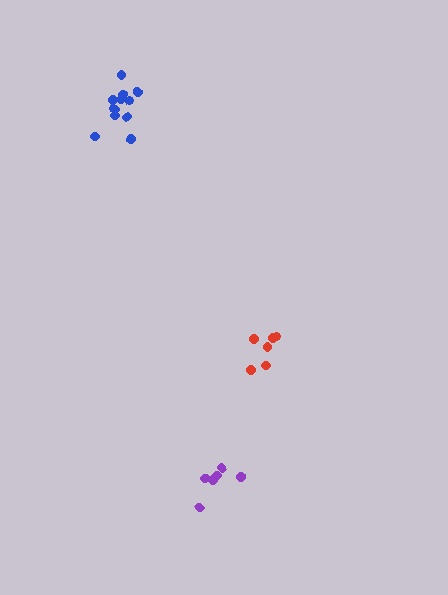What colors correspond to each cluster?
The clusters are colored: red, purple, blue.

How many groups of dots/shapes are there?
There are 3 groups.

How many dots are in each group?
Group 1: 6 dots, Group 2: 7 dots, Group 3: 12 dots (25 total).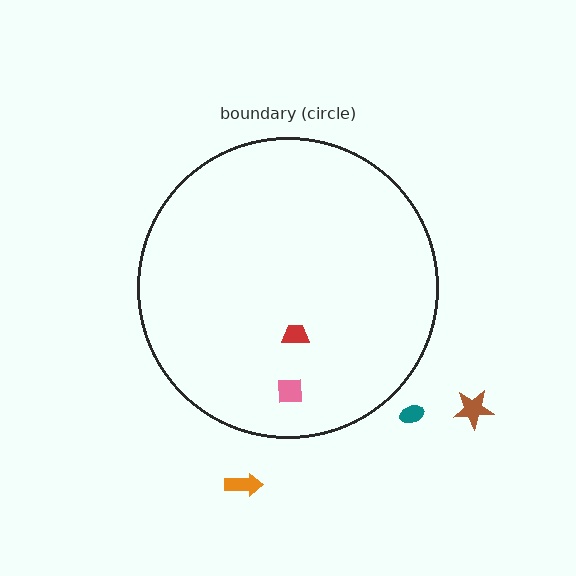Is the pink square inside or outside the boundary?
Inside.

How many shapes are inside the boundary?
2 inside, 3 outside.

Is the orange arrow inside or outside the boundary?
Outside.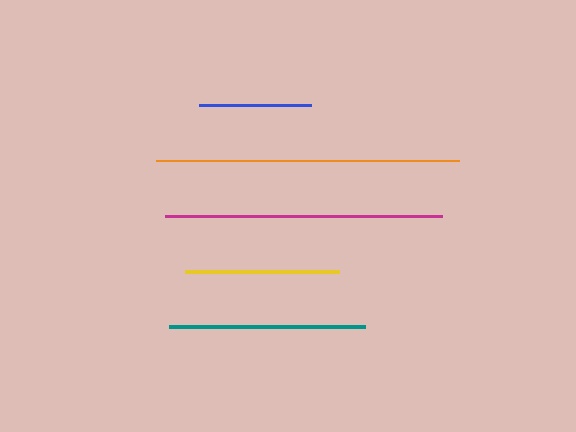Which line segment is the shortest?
The blue line is the shortest at approximately 112 pixels.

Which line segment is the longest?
The orange line is the longest at approximately 303 pixels.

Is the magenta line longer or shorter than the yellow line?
The magenta line is longer than the yellow line.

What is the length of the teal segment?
The teal segment is approximately 196 pixels long.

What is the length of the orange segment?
The orange segment is approximately 303 pixels long.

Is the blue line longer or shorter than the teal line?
The teal line is longer than the blue line.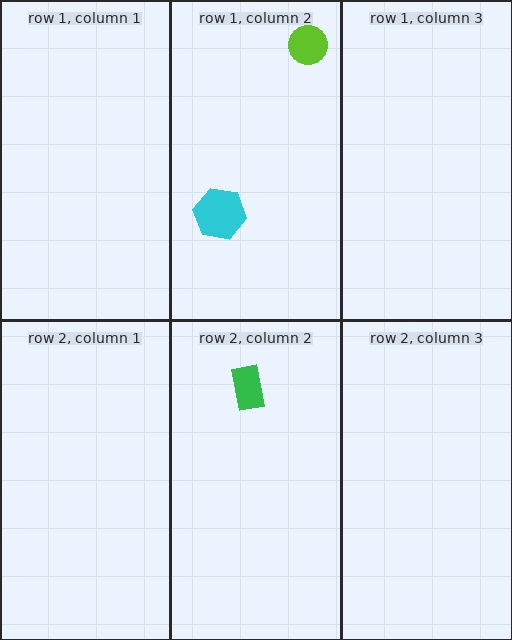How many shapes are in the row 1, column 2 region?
2.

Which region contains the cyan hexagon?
The row 1, column 2 region.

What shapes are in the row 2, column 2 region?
The green rectangle.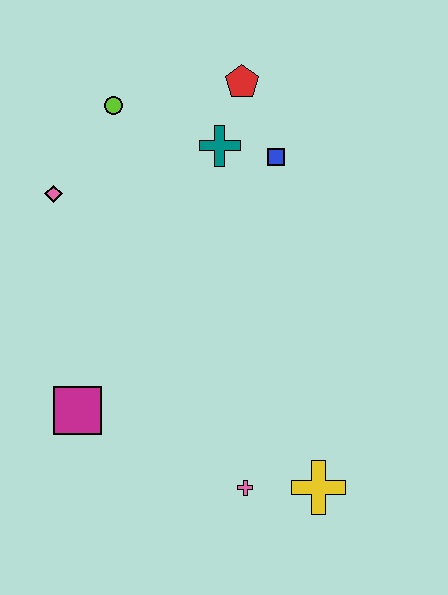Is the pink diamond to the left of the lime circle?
Yes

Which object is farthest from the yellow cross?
The lime circle is farthest from the yellow cross.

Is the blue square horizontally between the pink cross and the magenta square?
No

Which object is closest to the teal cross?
The blue square is closest to the teal cross.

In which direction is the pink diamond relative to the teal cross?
The pink diamond is to the left of the teal cross.